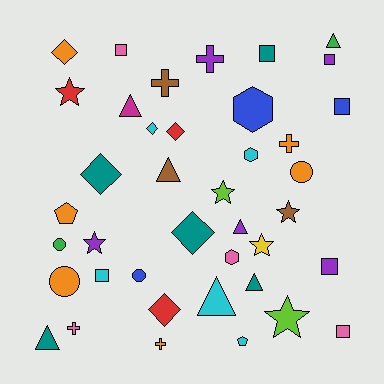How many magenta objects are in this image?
There is 1 magenta object.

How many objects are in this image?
There are 40 objects.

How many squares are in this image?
There are 7 squares.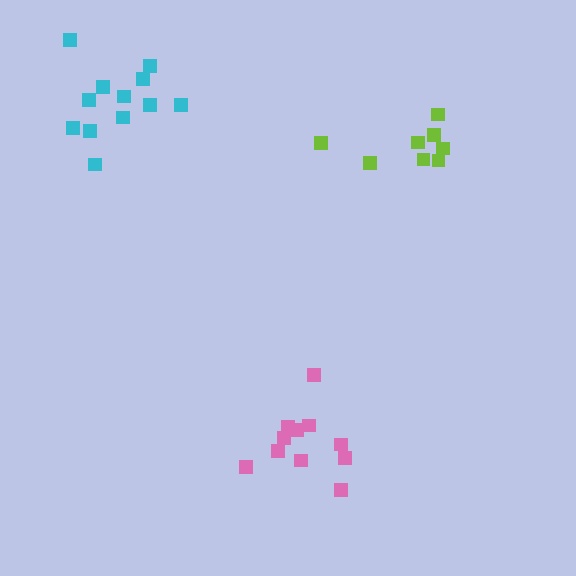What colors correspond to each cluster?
The clusters are colored: lime, pink, cyan.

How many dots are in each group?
Group 1: 8 dots, Group 2: 11 dots, Group 3: 12 dots (31 total).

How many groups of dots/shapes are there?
There are 3 groups.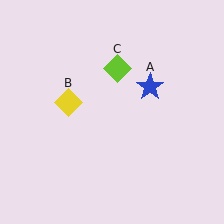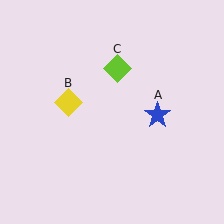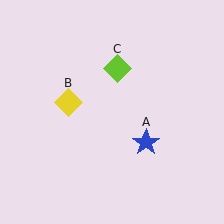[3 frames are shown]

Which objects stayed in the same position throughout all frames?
Yellow diamond (object B) and lime diamond (object C) remained stationary.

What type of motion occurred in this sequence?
The blue star (object A) rotated clockwise around the center of the scene.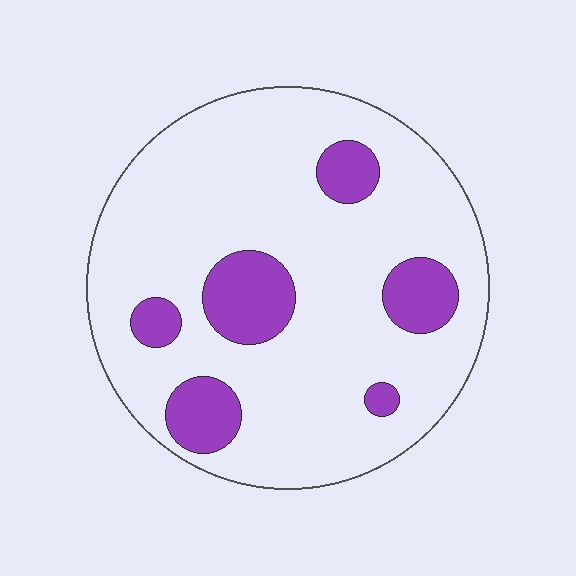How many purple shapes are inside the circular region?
6.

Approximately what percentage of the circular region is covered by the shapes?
Approximately 20%.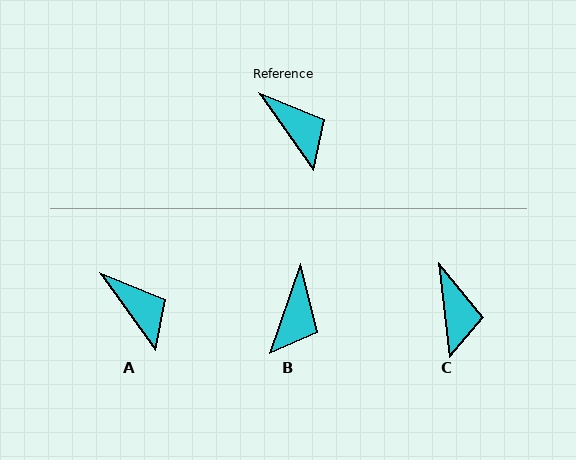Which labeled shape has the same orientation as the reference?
A.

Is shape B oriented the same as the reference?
No, it is off by about 55 degrees.